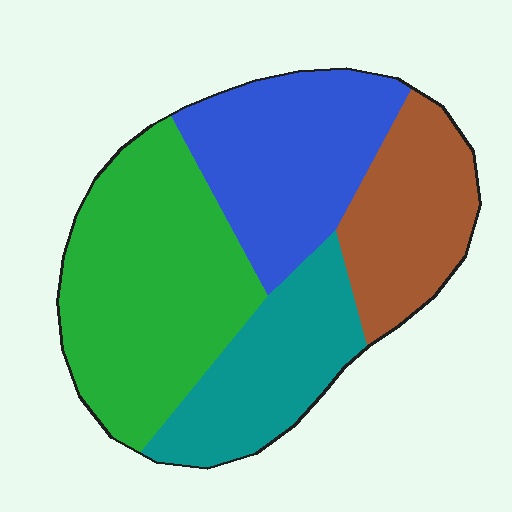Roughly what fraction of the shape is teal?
Teal covers 20% of the shape.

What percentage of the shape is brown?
Brown takes up about one fifth (1/5) of the shape.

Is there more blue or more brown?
Blue.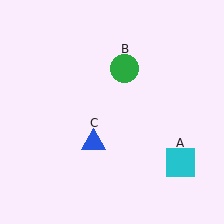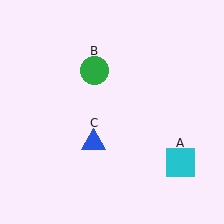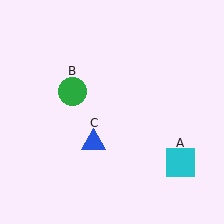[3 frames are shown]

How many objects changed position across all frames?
1 object changed position: green circle (object B).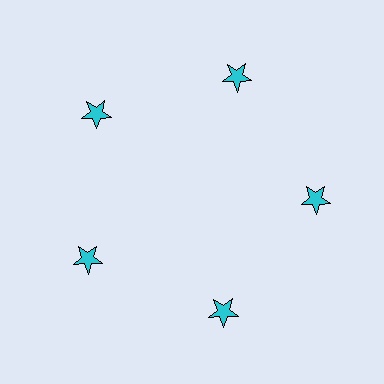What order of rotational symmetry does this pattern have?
This pattern has 5-fold rotational symmetry.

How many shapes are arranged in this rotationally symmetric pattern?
There are 5 shapes, arranged in 5 groups of 1.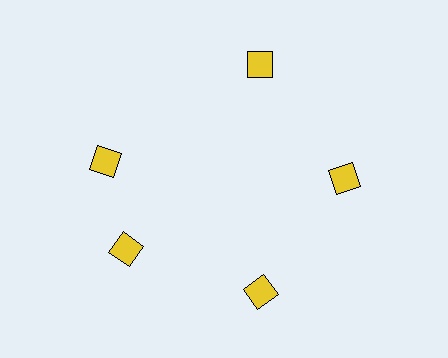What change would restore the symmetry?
The symmetry would be restored by rotating it back into even spacing with its neighbors so that all 5 squares sit at equal angles and equal distance from the center.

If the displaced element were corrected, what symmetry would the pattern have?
It would have 5-fold rotational symmetry — the pattern would map onto itself every 72 degrees.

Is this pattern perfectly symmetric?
No. The 5 yellow squares are arranged in a ring, but one element near the 10 o'clock position is rotated out of alignment along the ring, breaking the 5-fold rotational symmetry.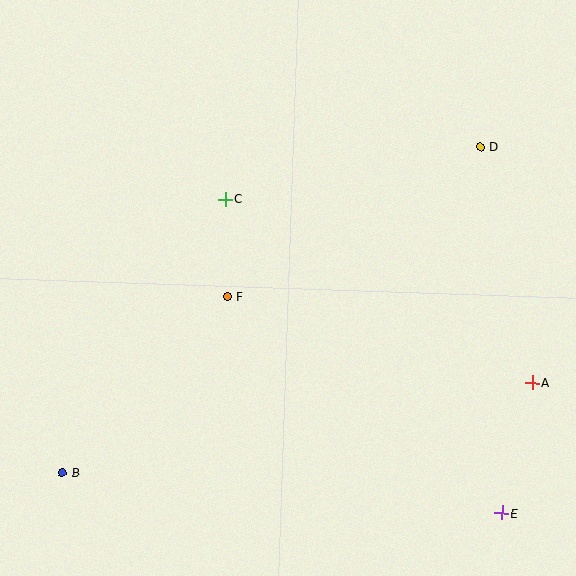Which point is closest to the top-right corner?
Point D is closest to the top-right corner.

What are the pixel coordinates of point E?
Point E is at (502, 513).